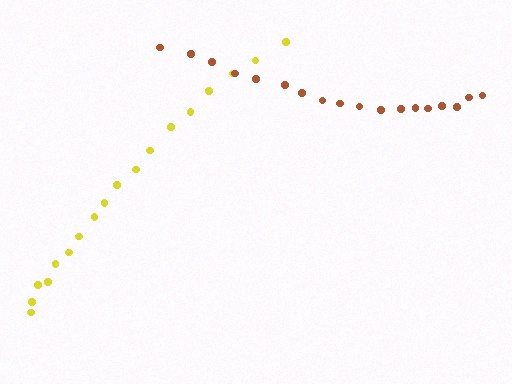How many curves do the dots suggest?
There are 2 distinct paths.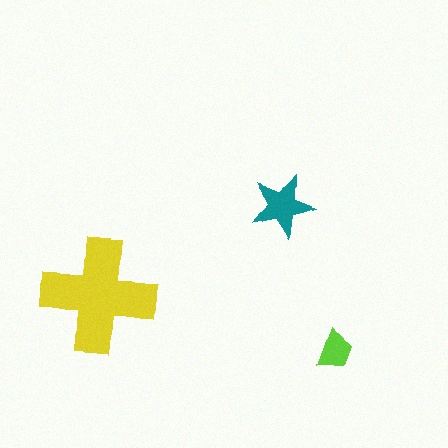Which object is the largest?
The yellow cross.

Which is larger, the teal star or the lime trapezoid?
The teal star.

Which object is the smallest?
The lime trapezoid.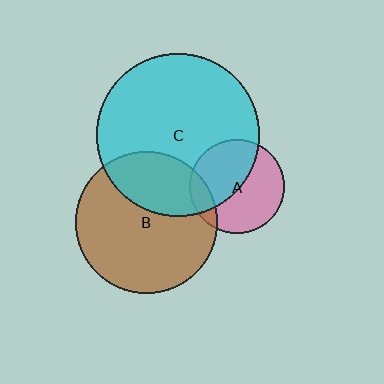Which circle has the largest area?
Circle C (cyan).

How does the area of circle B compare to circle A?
Approximately 2.3 times.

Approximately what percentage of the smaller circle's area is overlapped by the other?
Approximately 15%.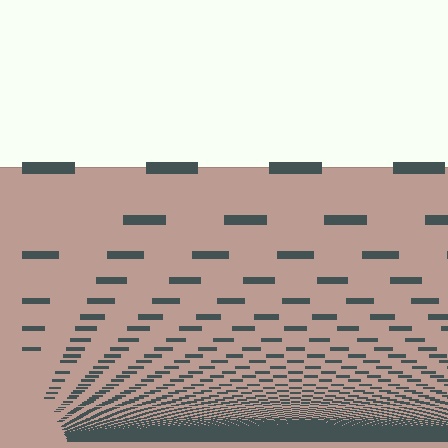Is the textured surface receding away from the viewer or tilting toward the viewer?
The surface appears to tilt toward the viewer. Texture elements get larger and sparser toward the top.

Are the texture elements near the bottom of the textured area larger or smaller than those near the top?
Smaller. The gradient is inverted — elements near the bottom are smaller and denser.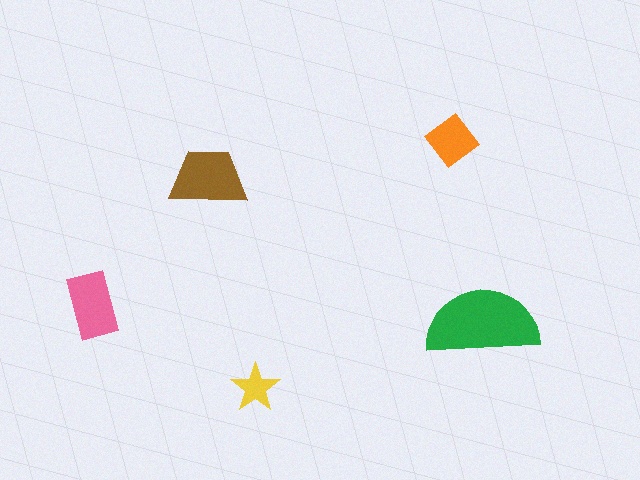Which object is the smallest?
The yellow star.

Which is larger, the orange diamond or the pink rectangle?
The pink rectangle.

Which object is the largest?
The green semicircle.